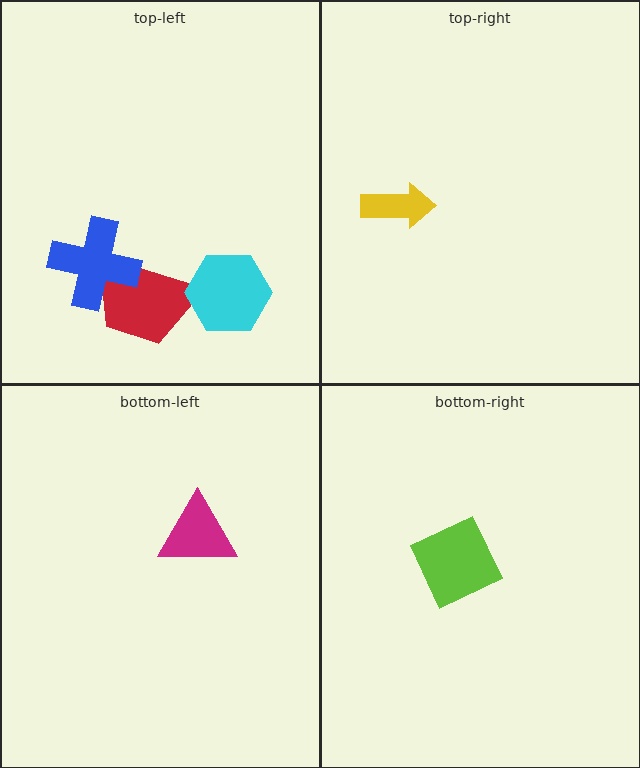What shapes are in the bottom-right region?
The lime square.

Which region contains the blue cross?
The top-left region.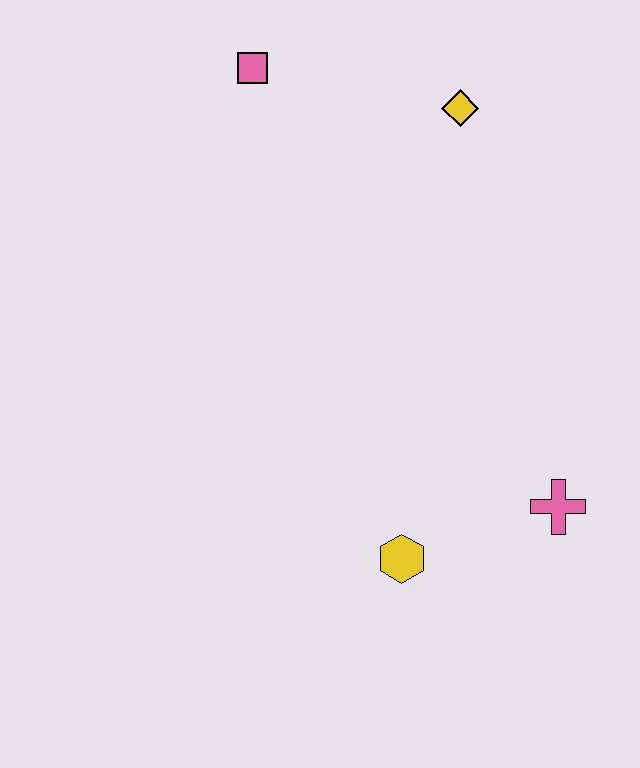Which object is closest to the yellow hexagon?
The pink cross is closest to the yellow hexagon.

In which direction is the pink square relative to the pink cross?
The pink square is above the pink cross.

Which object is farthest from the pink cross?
The pink square is farthest from the pink cross.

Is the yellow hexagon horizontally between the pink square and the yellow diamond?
Yes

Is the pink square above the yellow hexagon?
Yes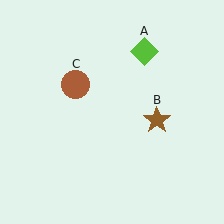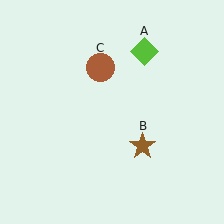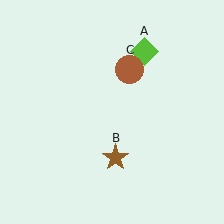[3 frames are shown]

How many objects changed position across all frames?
2 objects changed position: brown star (object B), brown circle (object C).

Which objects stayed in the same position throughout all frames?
Lime diamond (object A) remained stationary.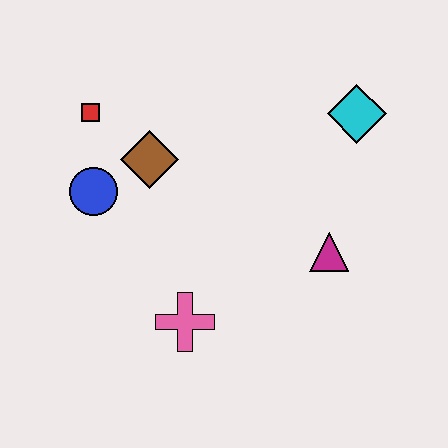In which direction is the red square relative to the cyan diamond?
The red square is to the left of the cyan diamond.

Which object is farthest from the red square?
The magenta triangle is farthest from the red square.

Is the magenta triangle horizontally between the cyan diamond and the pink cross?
Yes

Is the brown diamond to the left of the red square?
No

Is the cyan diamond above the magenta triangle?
Yes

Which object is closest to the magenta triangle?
The cyan diamond is closest to the magenta triangle.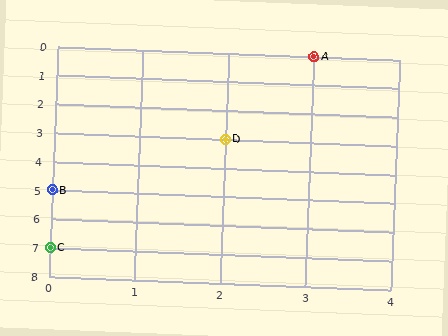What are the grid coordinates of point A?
Point A is at grid coordinates (3, 0).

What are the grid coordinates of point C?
Point C is at grid coordinates (0, 7).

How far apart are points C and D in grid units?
Points C and D are 2 columns and 4 rows apart (about 4.5 grid units diagonally).